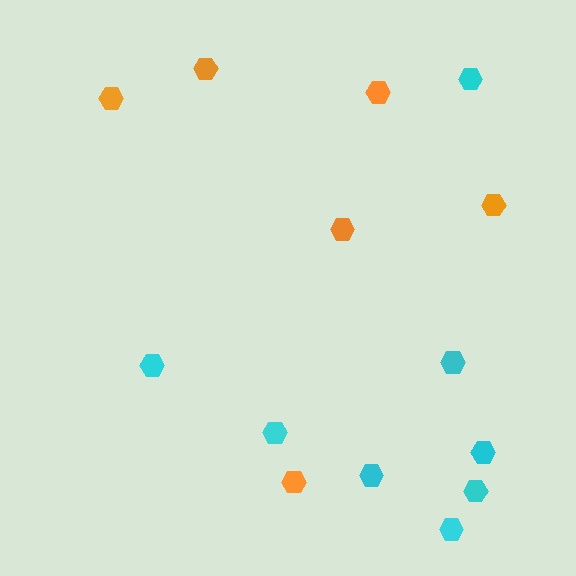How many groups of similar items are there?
There are 2 groups: one group of orange hexagons (6) and one group of cyan hexagons (8).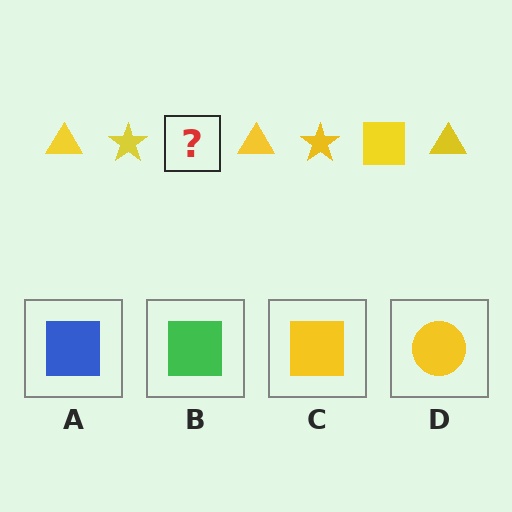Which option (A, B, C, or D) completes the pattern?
C.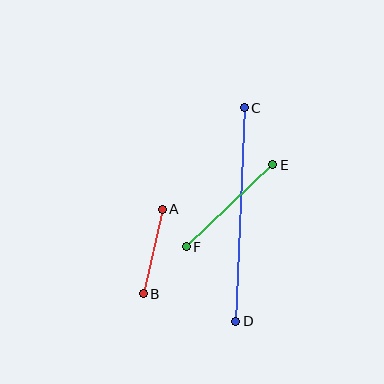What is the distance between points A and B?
The distance is approximately 87 pixels.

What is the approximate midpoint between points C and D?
The midpoint is at approximately (240, 214) pixels.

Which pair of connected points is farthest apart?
Points C and D are farthest apart.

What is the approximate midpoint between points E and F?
The midpoint is at approximately (230, 206) pixels.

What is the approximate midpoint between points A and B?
The midpoint is at approximately (153, 251) pixels.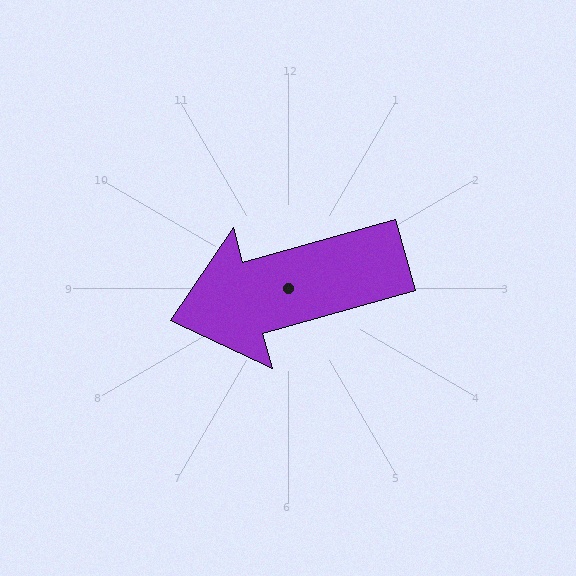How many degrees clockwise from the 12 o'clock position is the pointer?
Approximately 254 degrees.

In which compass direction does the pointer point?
West.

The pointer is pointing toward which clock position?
Roughly 8 o'clock.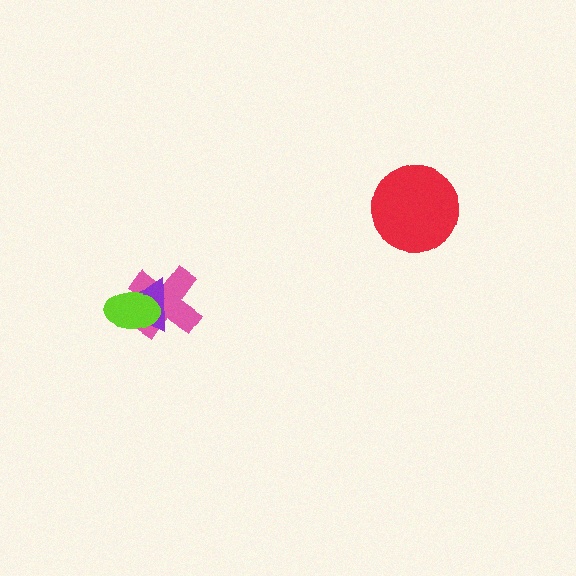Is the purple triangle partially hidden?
Yes, it is partially covered by another shape.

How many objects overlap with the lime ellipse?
2 objects overlap with the lime ellipse.